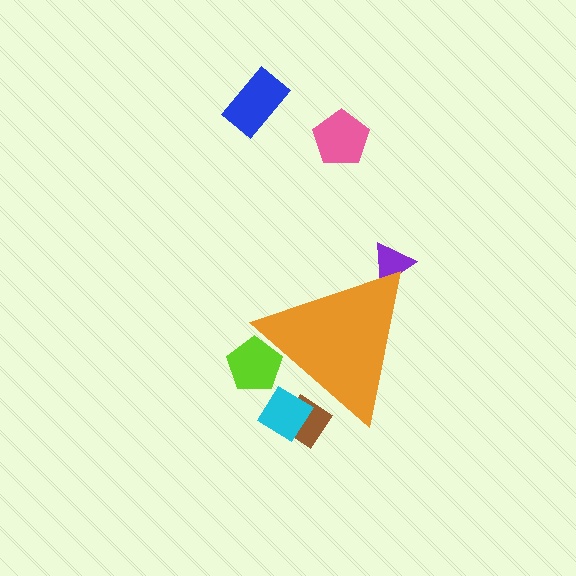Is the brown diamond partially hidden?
Yes, the brown diamond is partially hidden behind the orange triangle.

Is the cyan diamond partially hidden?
Yes, the cyan diamond is partially hidden behind the orange triangle.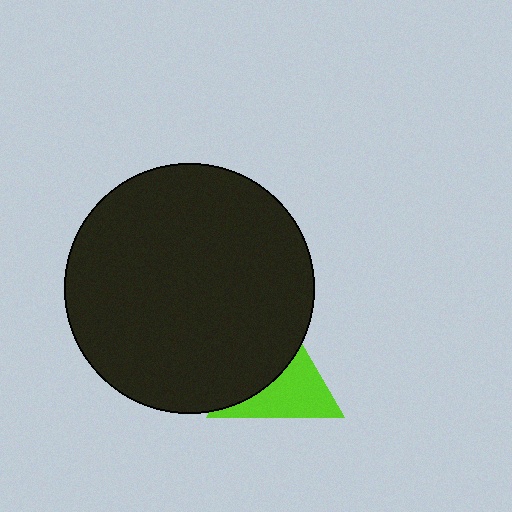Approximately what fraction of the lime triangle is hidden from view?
Roughly 50% of the lime triangle is hidden behind the black circle.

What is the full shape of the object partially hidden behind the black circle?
The partially hidden object is a lime triangle.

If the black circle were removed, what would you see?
You would see the complete lime triangle.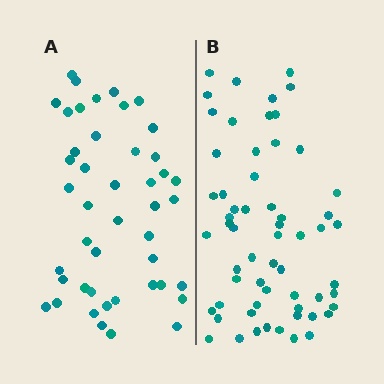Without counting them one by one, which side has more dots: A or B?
Region B (the right region) has more dots.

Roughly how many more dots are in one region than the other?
Region B has approximately 15 more dots than region A.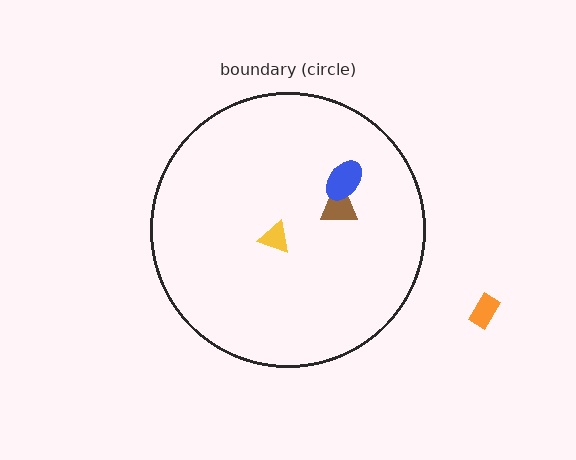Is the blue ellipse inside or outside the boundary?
Inside.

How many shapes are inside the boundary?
3 inside, 1 outside.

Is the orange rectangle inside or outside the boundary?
Outside.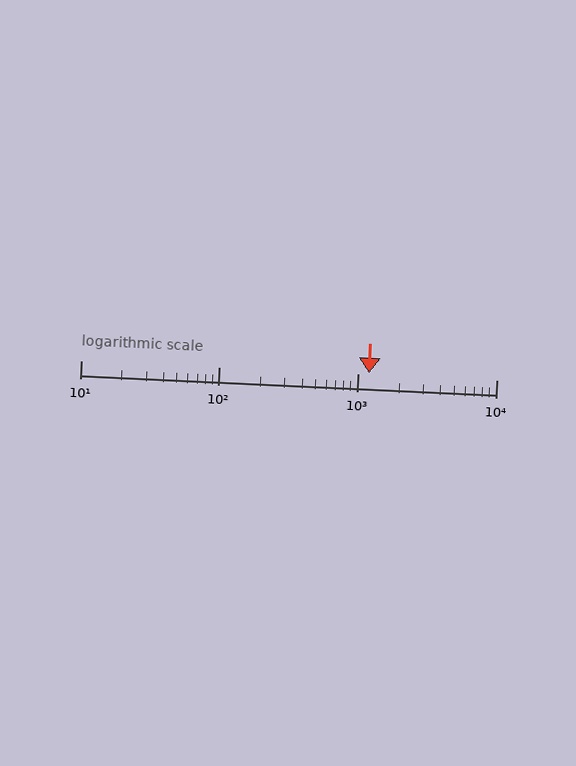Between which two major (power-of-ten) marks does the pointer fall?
The pointer is between 1000 and 10000.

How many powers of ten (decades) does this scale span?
The scale spans 3 decades, from 10 to 10000.